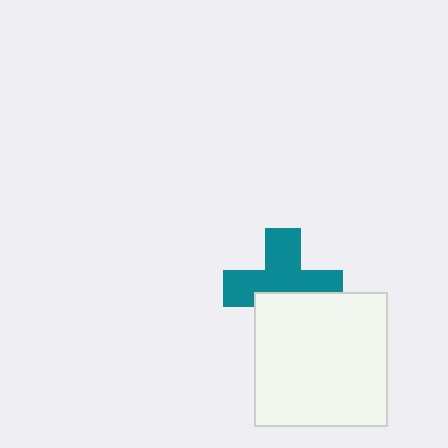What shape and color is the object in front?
The object in front is a white square.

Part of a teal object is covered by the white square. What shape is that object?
It is a cross.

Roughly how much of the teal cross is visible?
About half of it is visible (roughly 61%).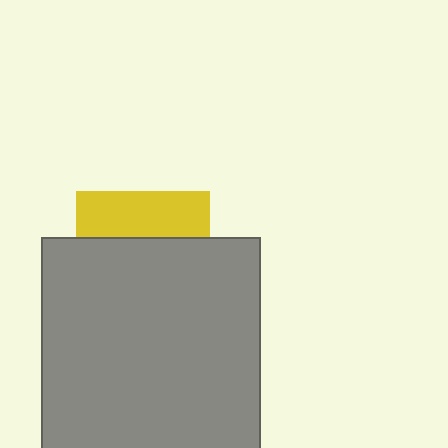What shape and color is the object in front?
The object in front is a gray square.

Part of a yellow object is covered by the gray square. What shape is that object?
It is a square.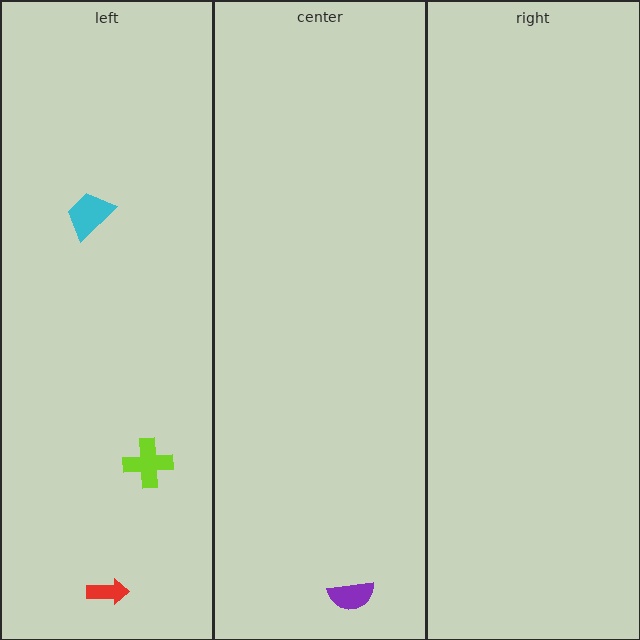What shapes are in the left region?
The lime cross, the cyan trapezoid, the red arrow.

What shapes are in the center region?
The purple semicircle.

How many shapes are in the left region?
3.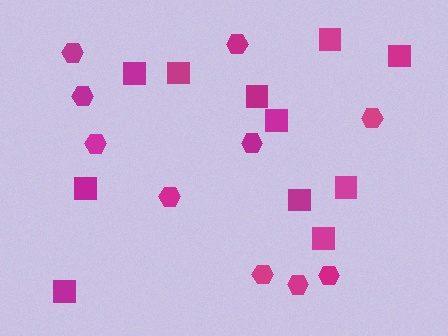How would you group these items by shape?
There are 2 groups: one group of hexagons (10) and one group of squares (11).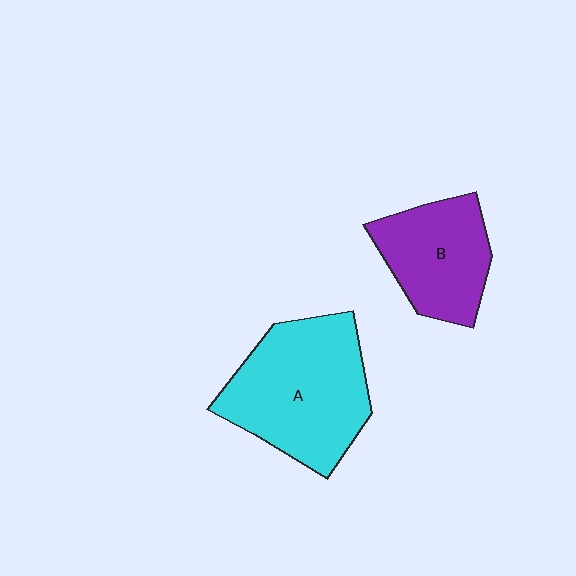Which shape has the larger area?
Shape A (cyan).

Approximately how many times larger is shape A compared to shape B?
Approximately 1.5 times.